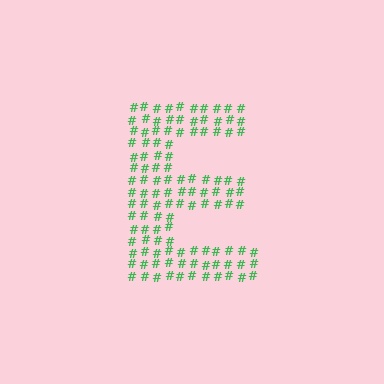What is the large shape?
The large shape is the letter E.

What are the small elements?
The small elements are hash symbols.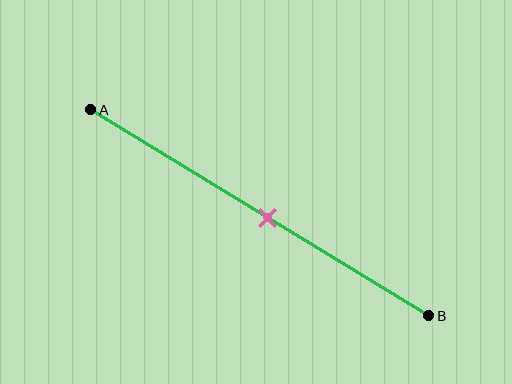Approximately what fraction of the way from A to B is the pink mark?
The pink mark is approximately 50% of the way from A to B.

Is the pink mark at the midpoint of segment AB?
Yes, the mark is approximately at the midpoint.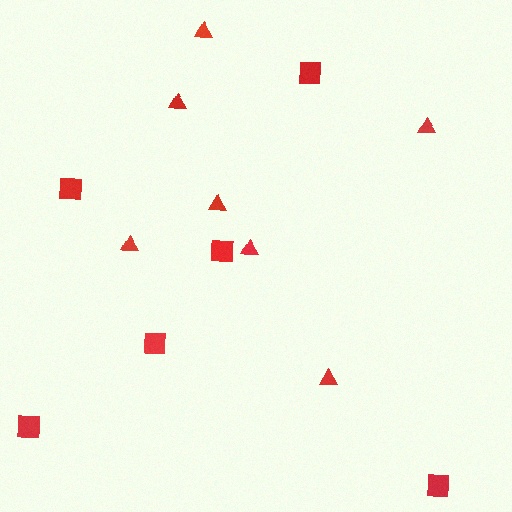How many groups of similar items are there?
There are 2 groups: one group of triangles (7) and one group of squares (6).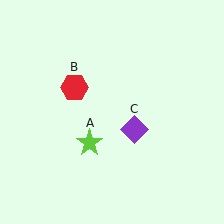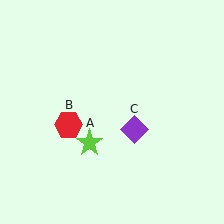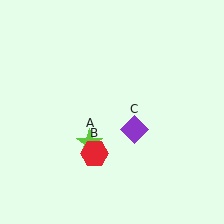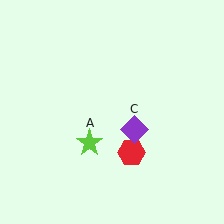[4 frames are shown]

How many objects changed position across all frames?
1 object changed position: red hexagon (object B).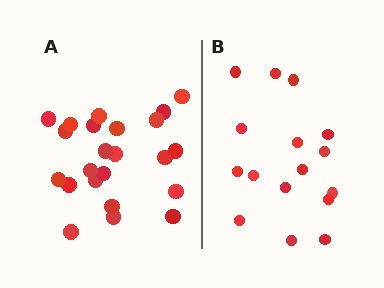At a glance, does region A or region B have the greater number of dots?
Region A (the left region) has more dots.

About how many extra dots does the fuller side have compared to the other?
Region A has roughly 8 or so more dots than region B.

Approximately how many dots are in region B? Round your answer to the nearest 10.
About 20 dots. (The exact count is 16, which rounds to 20.)